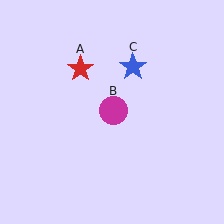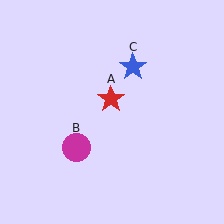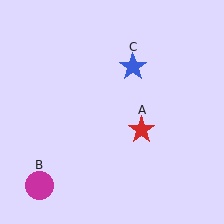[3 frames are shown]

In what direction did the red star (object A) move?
The red star (object A) moved down and to the right.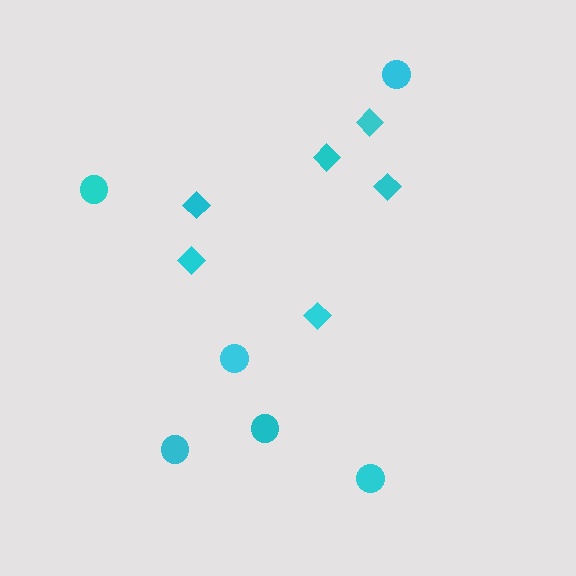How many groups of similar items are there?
There are 2 groups: one group of diamonds (6) and one group of circles (6).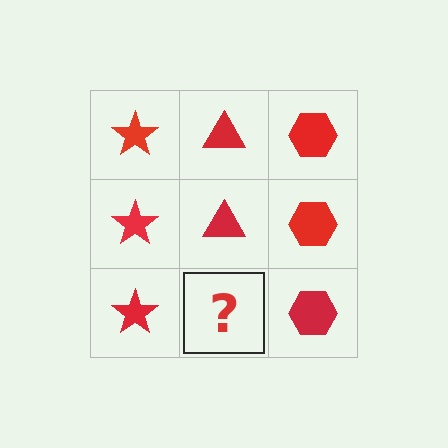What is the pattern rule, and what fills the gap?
The rule is that each column has a consistent shape. The gap should be filled with a red triangle.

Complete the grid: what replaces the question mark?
The question mark should be replaced with a red triangle.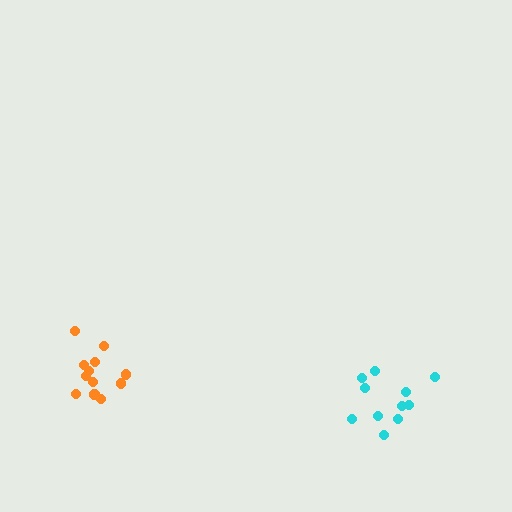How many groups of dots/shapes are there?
There are 2 groups.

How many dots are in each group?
Group 1: 11 dots, Group 2: 12 dots (23 total).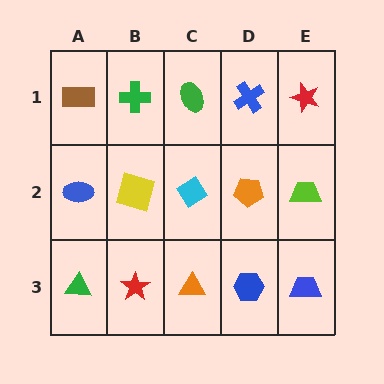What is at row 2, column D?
An orange pentagon.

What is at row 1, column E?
A red star.